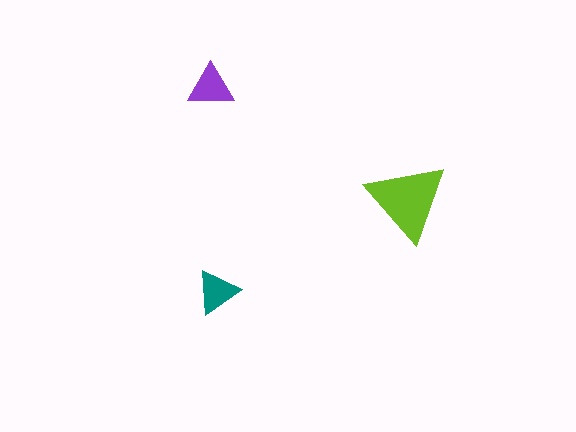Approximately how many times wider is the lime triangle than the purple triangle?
About 1.5 times wider.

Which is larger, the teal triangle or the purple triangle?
The purple one.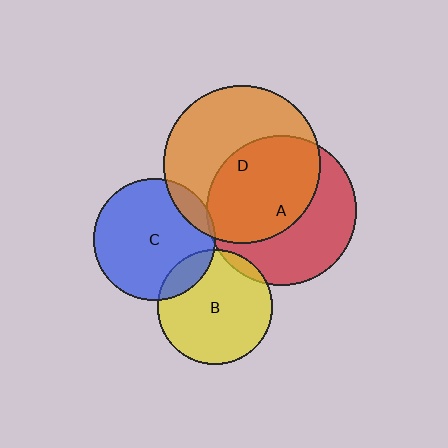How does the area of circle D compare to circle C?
Approximately 1.7 times.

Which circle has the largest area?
Circle D (orange).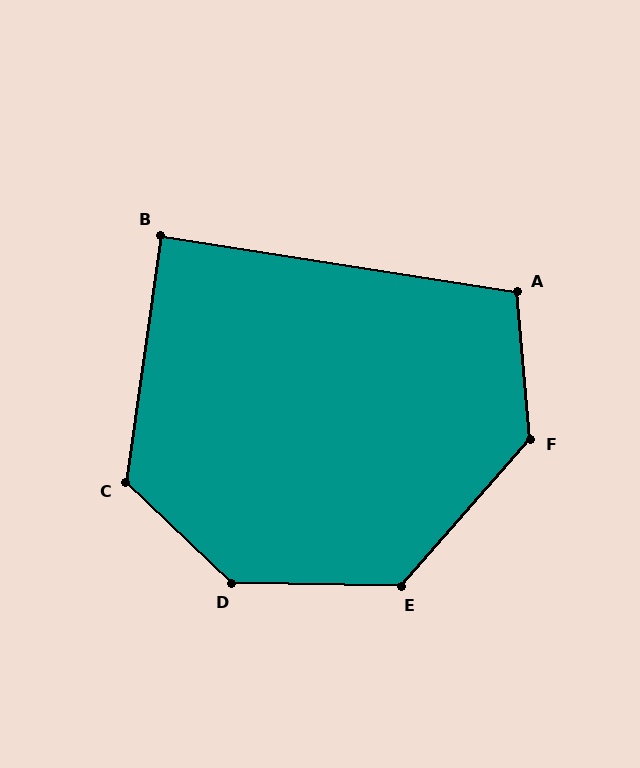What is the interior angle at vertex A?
Approximately 104 degrees (obtuse).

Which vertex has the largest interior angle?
D, at approximately 137 degrees.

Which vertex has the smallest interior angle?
B, at approximately 89 degrees.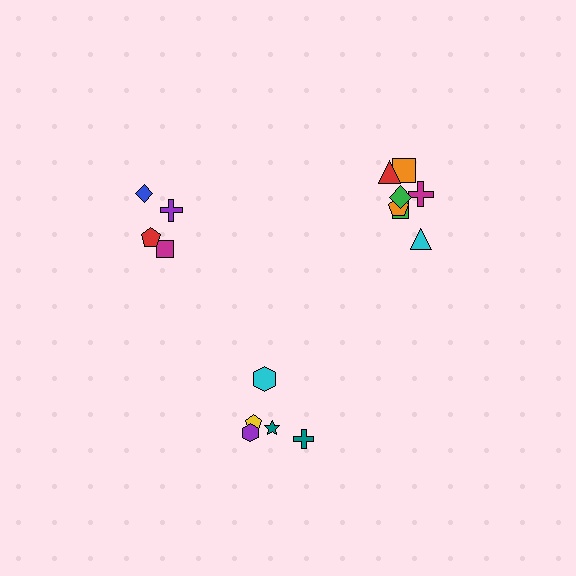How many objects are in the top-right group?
There are 7 objects.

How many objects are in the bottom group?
There are 5 objects.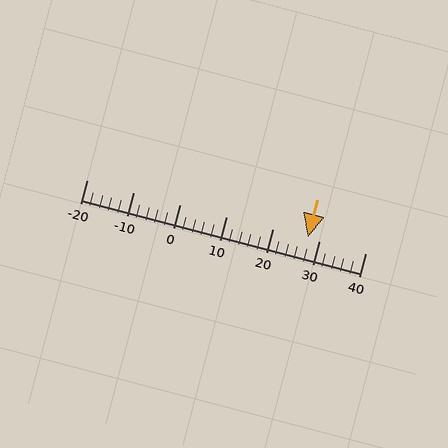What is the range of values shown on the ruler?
The ruler shows values from -20 to 40.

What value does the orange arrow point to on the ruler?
The orange arrow points to approximately 28.